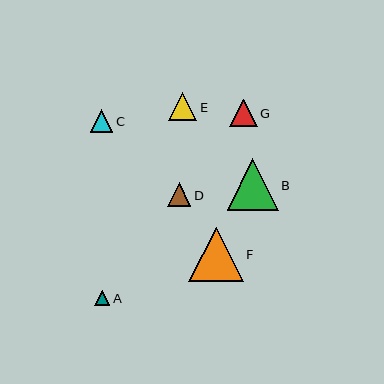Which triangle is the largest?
Triangle F is the largest with a size of approximately 54 pixels.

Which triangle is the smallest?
Triangle A is the smallest with a size of approximately 15 pixels.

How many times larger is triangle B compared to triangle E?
Triangle B is approximately 1.8 times the size of triangle E.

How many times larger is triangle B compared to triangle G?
Triangle B is approximately 1.9 times the size of triangle G.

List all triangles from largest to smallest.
From largest to smallest: F, B, E, G, D, C, A.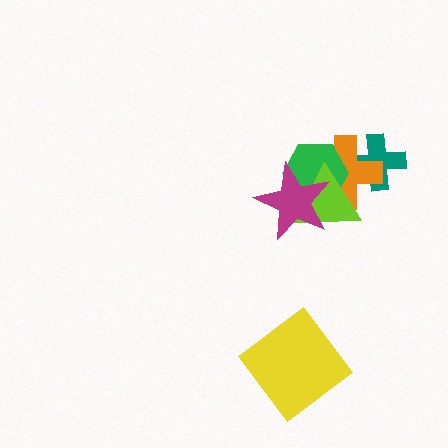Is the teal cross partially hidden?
Yes, it is partially covered by another shape.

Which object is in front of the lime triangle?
The magenta star is in front of the lime triangle.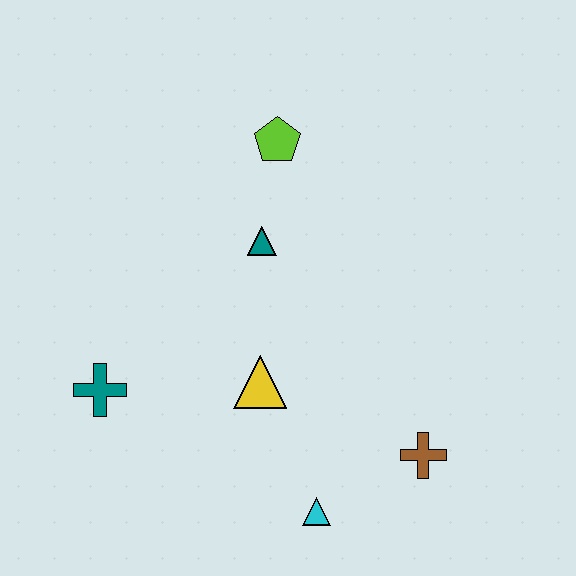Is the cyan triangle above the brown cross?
No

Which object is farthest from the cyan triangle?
The lime pentagon is farthest from the cyan triangle.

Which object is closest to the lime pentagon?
The teal triangle is closest to the lime pentagon.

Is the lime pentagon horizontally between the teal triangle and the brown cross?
Yes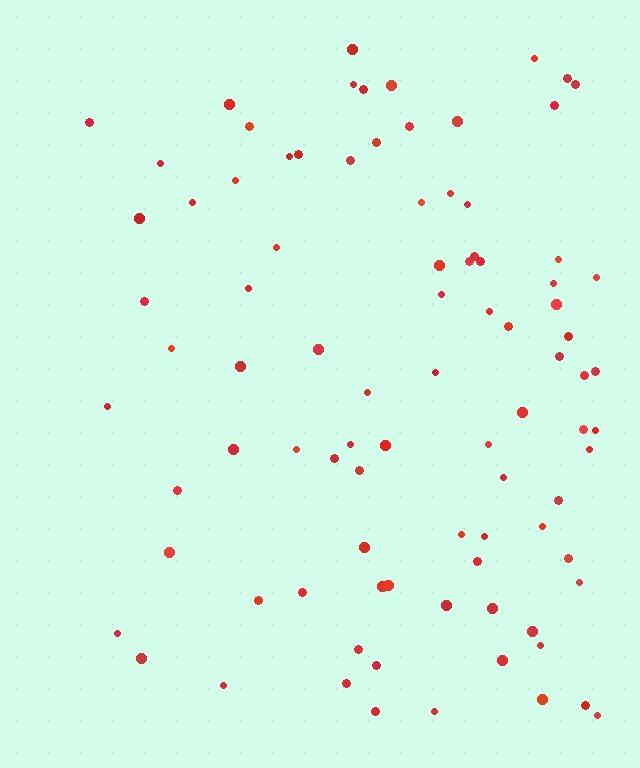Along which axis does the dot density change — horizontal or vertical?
Horizontal.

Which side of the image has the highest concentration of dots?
The right.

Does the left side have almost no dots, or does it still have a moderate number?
Still a moderate number, just noticeably fewer than the right.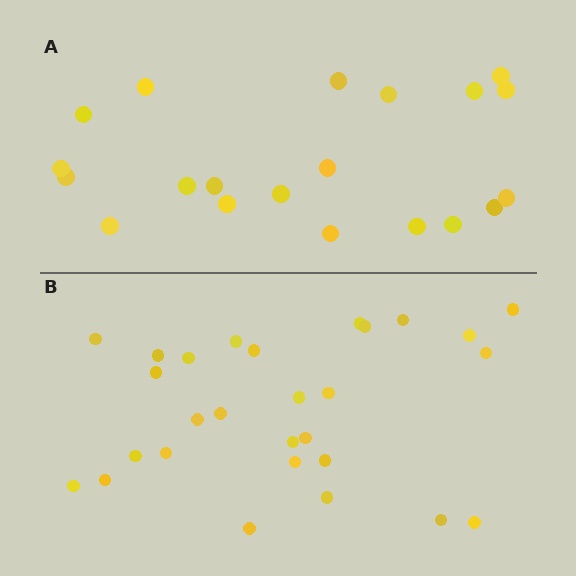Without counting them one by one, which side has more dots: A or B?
Region B (the bottom region) has more dots.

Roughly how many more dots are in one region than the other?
Region B has roughly 8 or so more dots than region A.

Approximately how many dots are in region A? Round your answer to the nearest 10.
About 20 dots.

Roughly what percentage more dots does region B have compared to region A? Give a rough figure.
About 40% more.